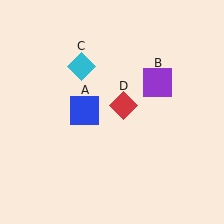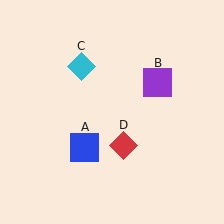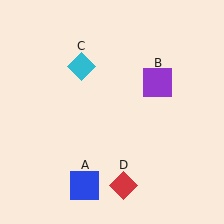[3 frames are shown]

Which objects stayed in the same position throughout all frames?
Purple square (object B) and cyan diamond (object C) remained stationary.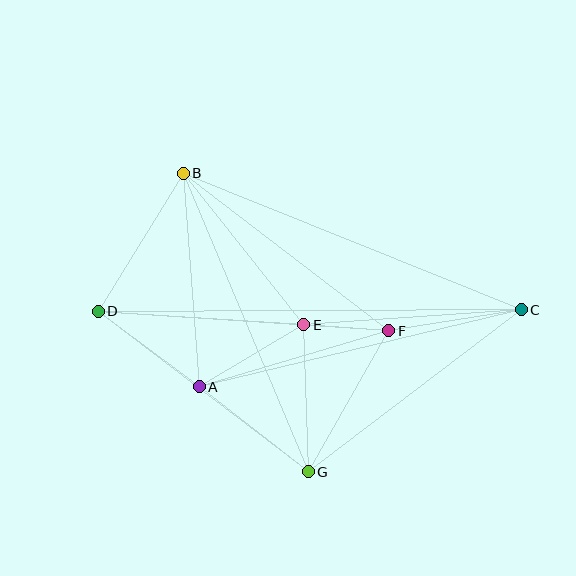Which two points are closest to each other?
Points E and F are closest to each other.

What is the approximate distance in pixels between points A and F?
The distance between A and F is approximately 197 pixels.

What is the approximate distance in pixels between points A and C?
The distance between A and C is approximately 331 pixels.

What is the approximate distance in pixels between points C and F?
The distance between C and F is approximately 134 pixels.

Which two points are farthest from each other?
Points C and D are farthest from each other.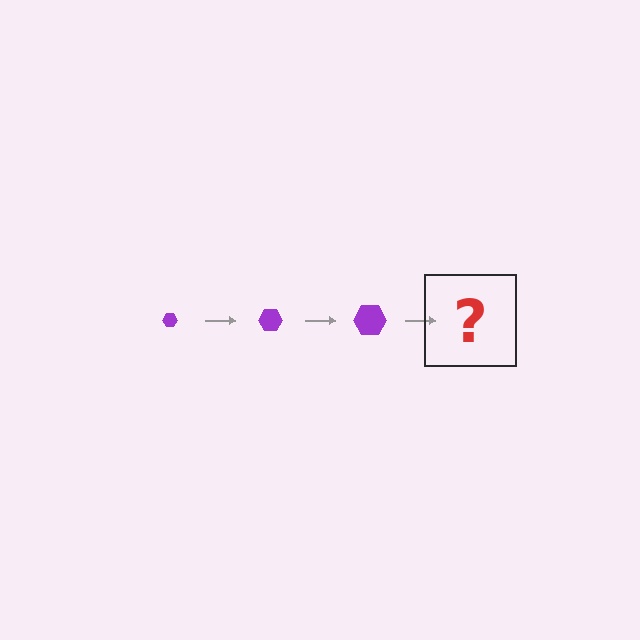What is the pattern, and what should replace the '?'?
The pattern is that the hexagon gets progressively larger each step. The '?' should be a purple hexagon, larger than the previous one.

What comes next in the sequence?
The next element should be a purple hexagon, larger than the previous one.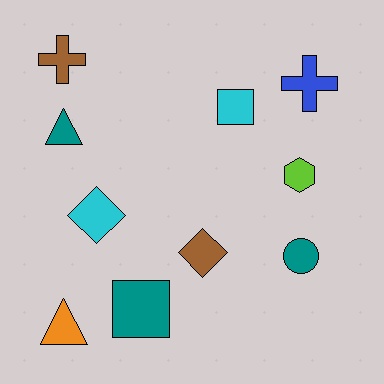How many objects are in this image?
There are 10 objects.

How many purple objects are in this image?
There are no purple objects.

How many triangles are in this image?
There are 2 triangles.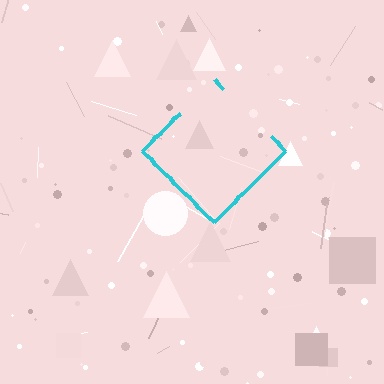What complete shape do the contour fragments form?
The contour fragments form a diamond.